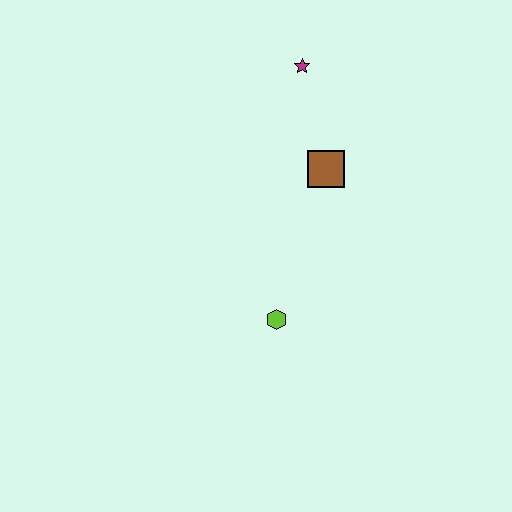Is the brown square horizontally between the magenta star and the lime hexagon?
No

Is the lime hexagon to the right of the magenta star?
No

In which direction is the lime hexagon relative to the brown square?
The lime hexagon is below the brown square.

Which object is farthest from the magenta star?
The lime hexagon is farthest from the magenta star.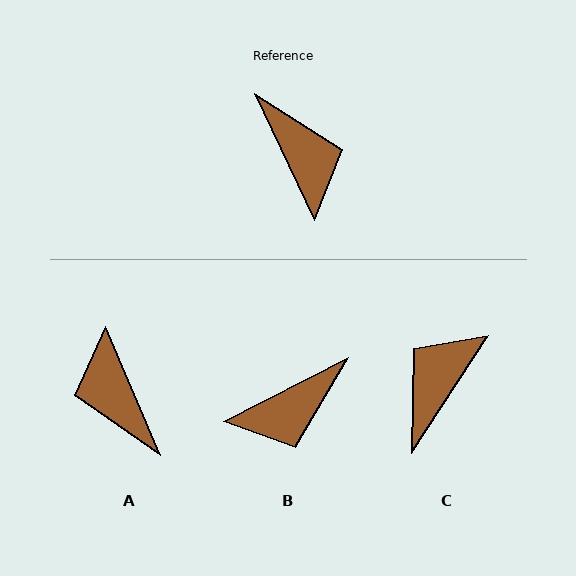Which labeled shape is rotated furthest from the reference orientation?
A, about 178 degrees away.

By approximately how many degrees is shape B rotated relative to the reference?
Approximately 88 degrees clockwise.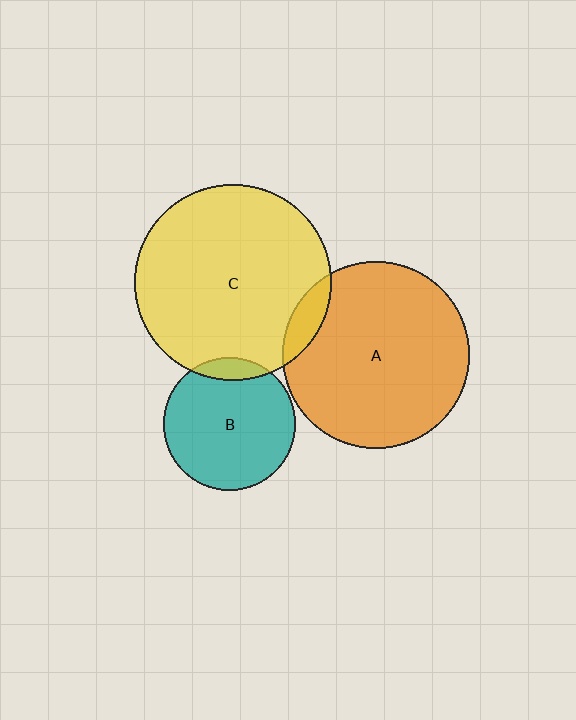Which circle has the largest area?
Circle C (yellow).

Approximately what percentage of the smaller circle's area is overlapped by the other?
Approximately 10%.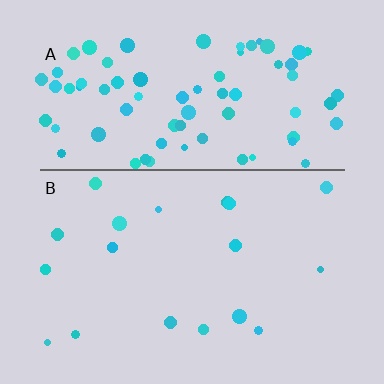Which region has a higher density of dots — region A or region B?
A (the top).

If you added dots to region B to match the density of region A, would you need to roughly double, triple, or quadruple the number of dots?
Approximately quadruple.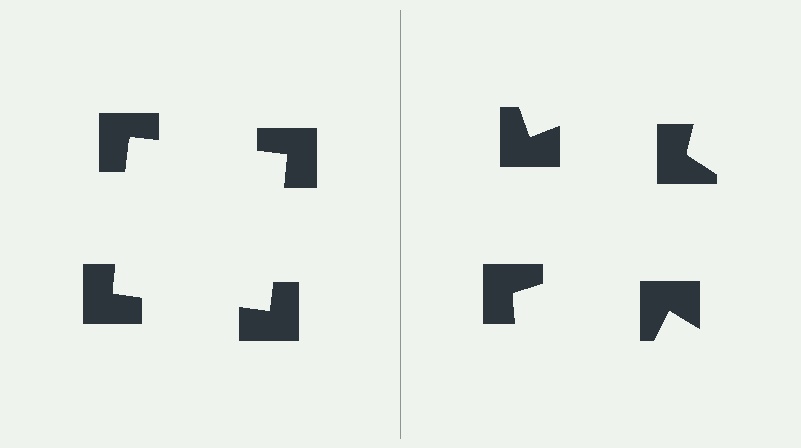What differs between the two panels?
The notched squares are positioned identically on both sides; only the wedge orientations differ. On the left they align to a square; on the right they are misaligned.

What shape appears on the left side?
An illusory square.